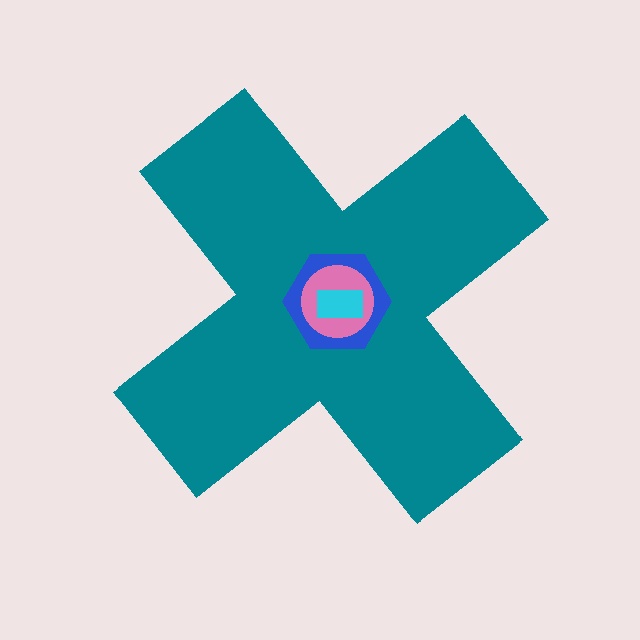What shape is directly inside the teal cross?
The blue hexagon.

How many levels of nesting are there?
4.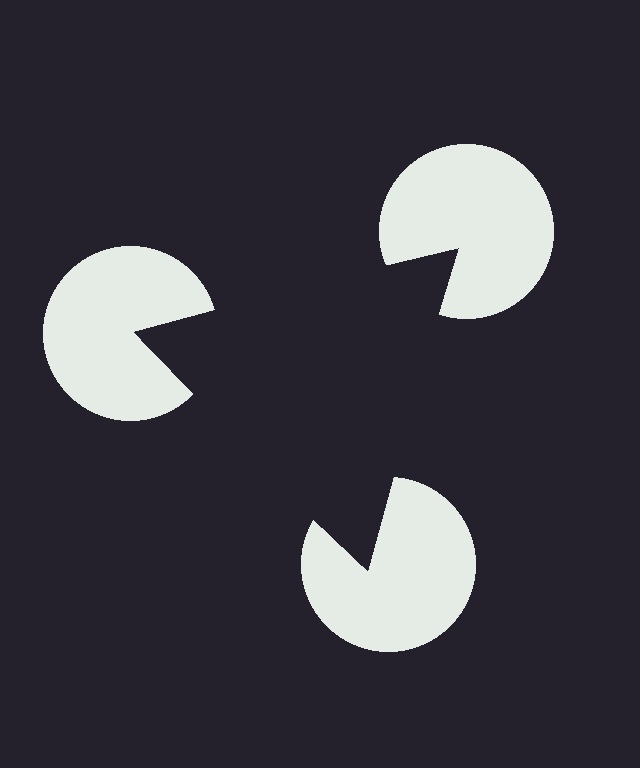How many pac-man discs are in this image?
There are 3 — one at each vertex of the illusory triangle.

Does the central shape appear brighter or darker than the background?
It typically appears slightly darker than the background, even though no actual brightness change is drawn.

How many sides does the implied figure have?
3 sides.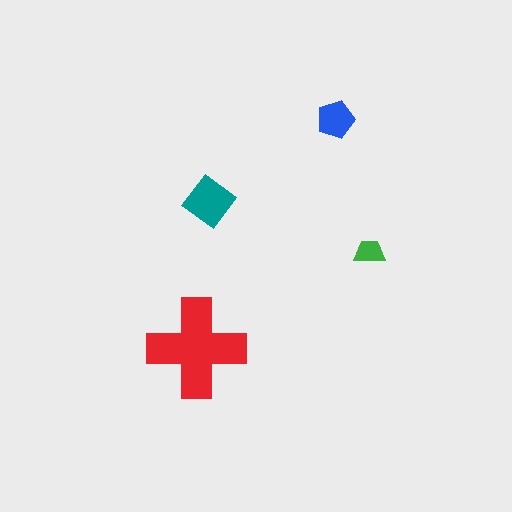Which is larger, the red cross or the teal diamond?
The red cross.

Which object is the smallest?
The green trapezoid.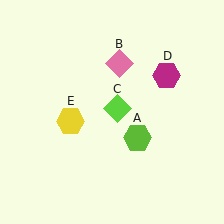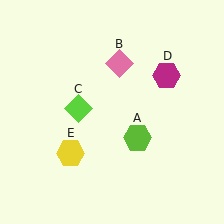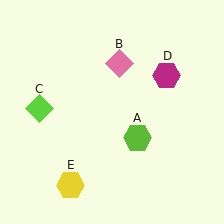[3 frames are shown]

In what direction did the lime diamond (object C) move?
The lime diamond (object C) moved left.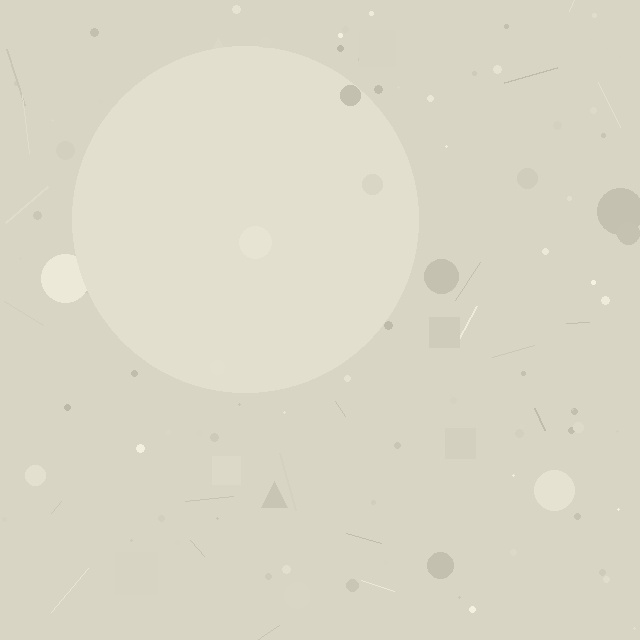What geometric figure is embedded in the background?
A circle is embedded in the background.